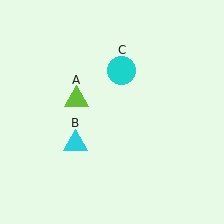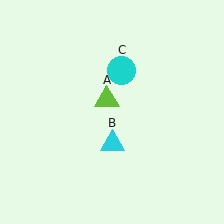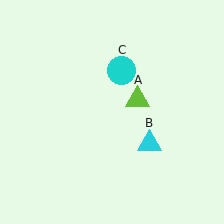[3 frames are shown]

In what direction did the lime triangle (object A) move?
The lime triangle (object A) moved right.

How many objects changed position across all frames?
2 objects changed position: lime triangle (object A), cyan triangle (object B).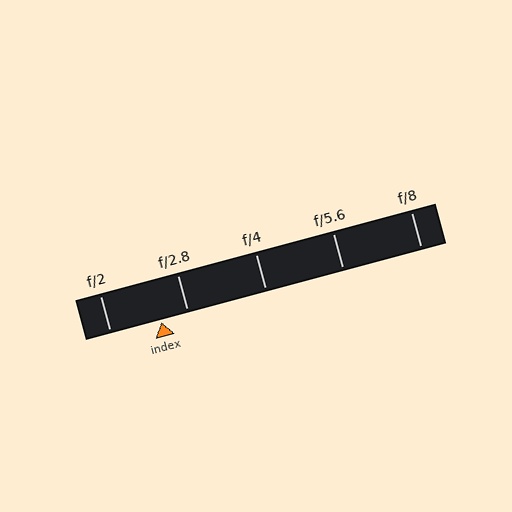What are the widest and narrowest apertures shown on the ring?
The widest aperture shown is f/2 and the narrowest is f/8.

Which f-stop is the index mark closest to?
The index mark is closest to f/2.8.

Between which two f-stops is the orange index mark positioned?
The index mark is between f/2 and f/2.8.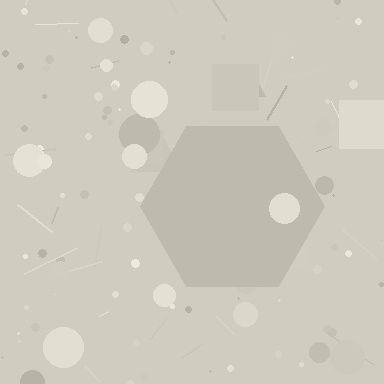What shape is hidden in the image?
A hexagon is hidden in the image.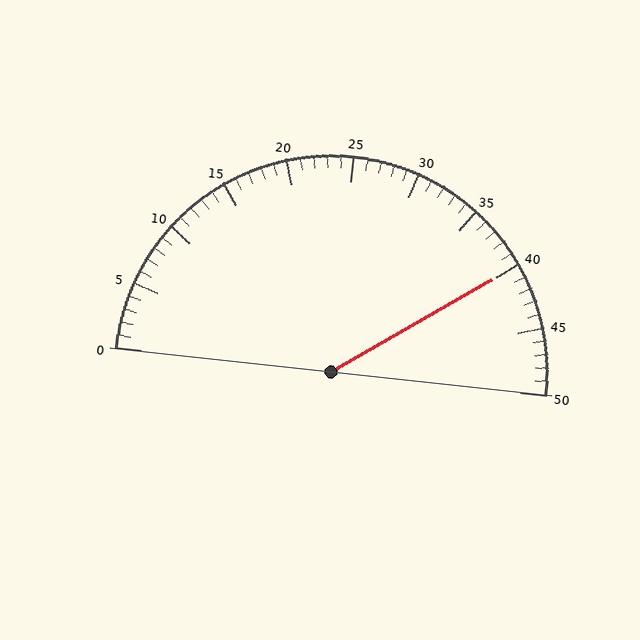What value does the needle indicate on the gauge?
The needle indicates approximately 40.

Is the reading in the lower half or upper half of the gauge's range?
The reading is in the upper half of the range (0 to 50).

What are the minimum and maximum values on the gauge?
The gauge ranges from 0 to 50.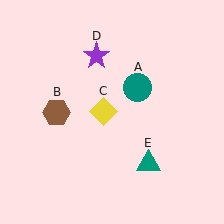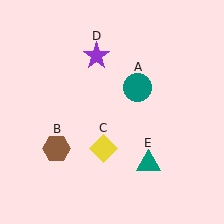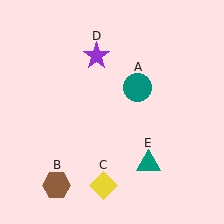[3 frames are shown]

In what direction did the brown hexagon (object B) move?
The brown hexagon (object B) moved down.